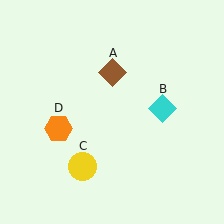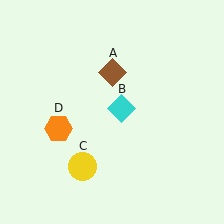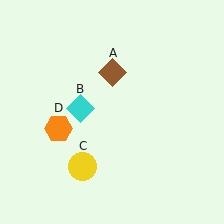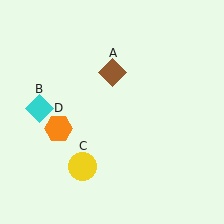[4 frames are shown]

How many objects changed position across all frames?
1 object changed position: cyan diamond (object B).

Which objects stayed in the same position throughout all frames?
Brown diamond (object A) and yellow circle (object C) and orange hexagon (object D) remained stationary.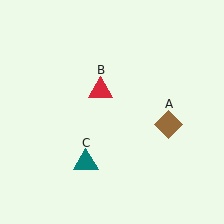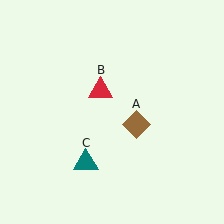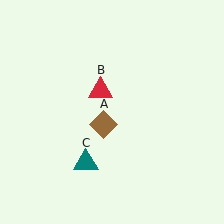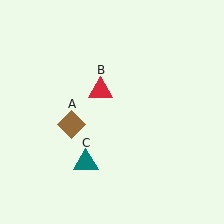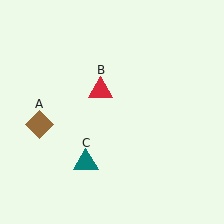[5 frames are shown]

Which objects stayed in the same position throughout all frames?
Red triangle (object B) and teal triangle (object C) remained stationary.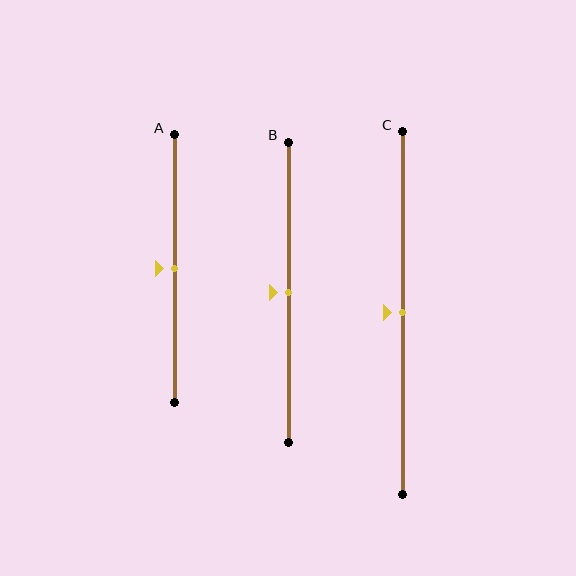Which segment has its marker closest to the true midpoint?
Segment A has its marker closest to the true midpoint.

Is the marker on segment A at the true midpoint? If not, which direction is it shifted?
Yes, the marker on segment A is at the true midpoint.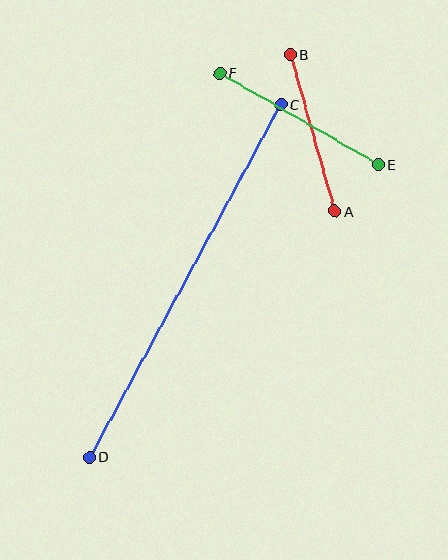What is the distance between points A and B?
The distance is approximately 162 pixels.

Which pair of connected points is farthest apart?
Points C and D are farthest apart.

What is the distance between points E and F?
The distance is approximately 183 pixels.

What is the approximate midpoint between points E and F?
The midpoint is at approximately (299, 119) pixels.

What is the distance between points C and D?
The distance is approximately 401 pixels.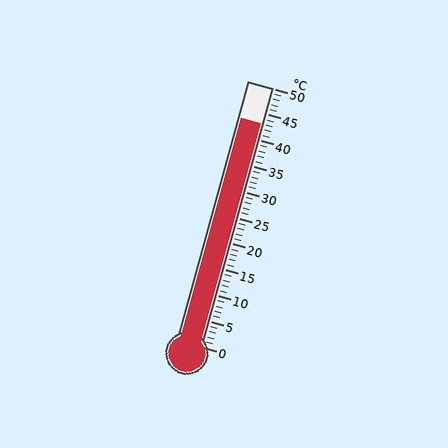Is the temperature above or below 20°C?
The temperature is above 20°C.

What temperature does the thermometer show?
The thermometer shows approximately 43°C.